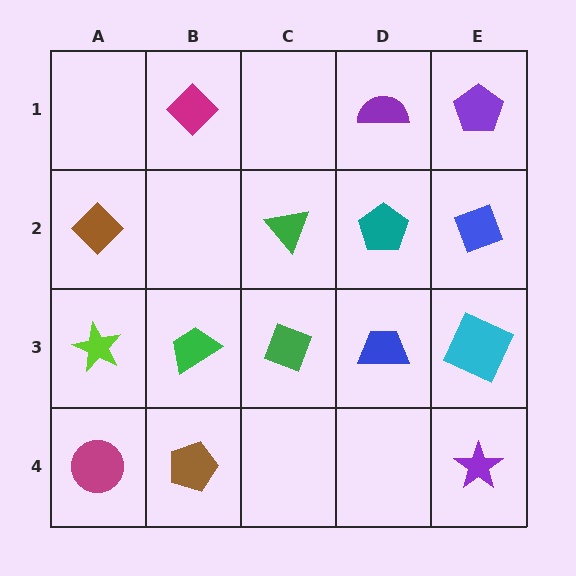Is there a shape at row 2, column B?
No, that cell is empty.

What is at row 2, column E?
A blue diamond.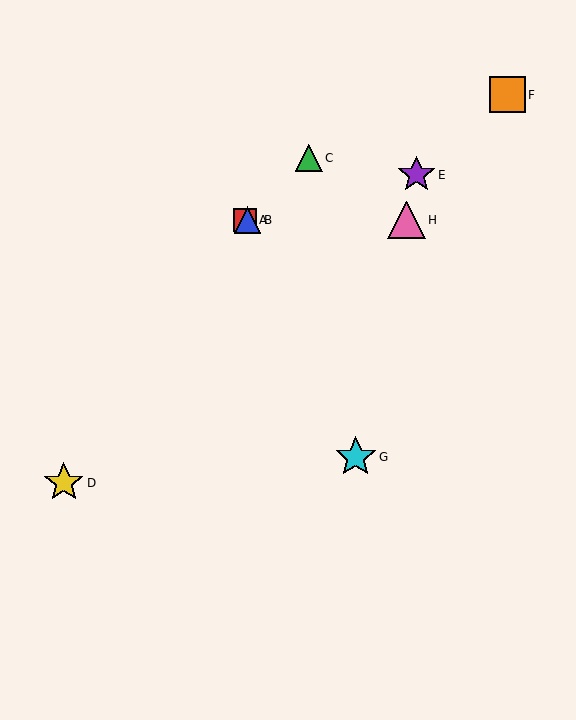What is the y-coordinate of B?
Object B is at y≈220.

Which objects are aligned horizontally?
Objects A, B, H are aligned horizontally.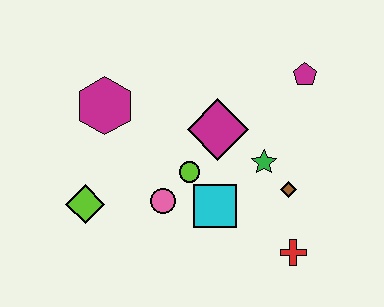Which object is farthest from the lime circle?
The magenta pentagon is farthest from the lime circle.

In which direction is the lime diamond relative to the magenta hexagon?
The lime diamond is below the magenta hexagon.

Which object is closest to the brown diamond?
The green star is closest to the brown diamond.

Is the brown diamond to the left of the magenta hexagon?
No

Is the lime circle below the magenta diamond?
Yes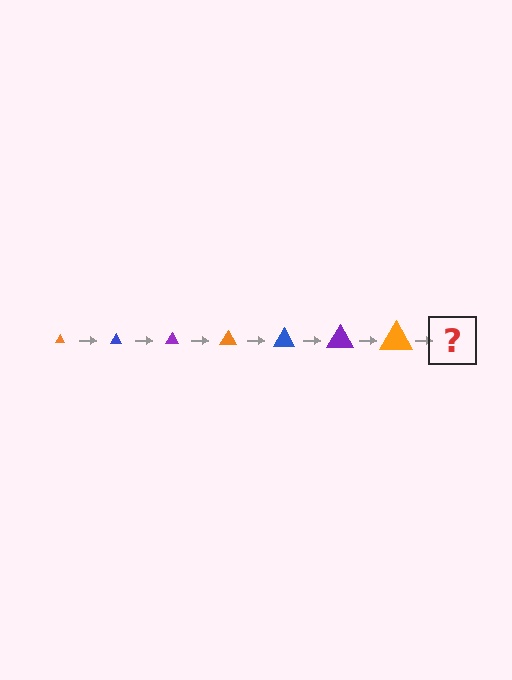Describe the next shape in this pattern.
It should be a blue triangle, larger than the previous one.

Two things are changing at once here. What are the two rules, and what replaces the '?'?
The two rules are that the triangle grows larger each step and the color cycles through orange, blue, and purple. The '?' should be a blue triangle, larger than the previous one.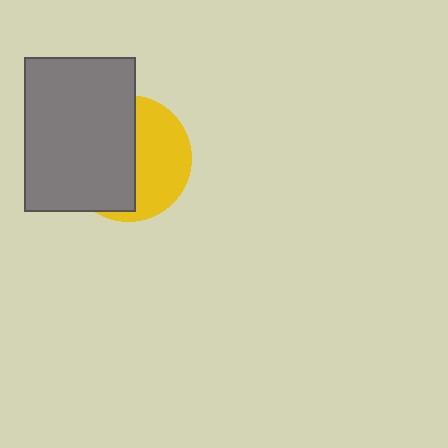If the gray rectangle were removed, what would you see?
You would see the complete yellow circle.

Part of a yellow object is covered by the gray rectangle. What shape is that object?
It is a circle.